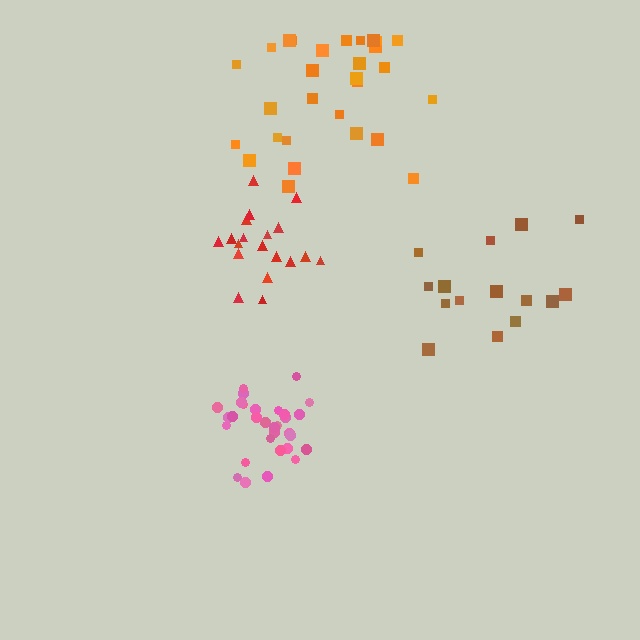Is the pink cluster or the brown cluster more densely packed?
Pink.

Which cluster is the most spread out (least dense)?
Brown.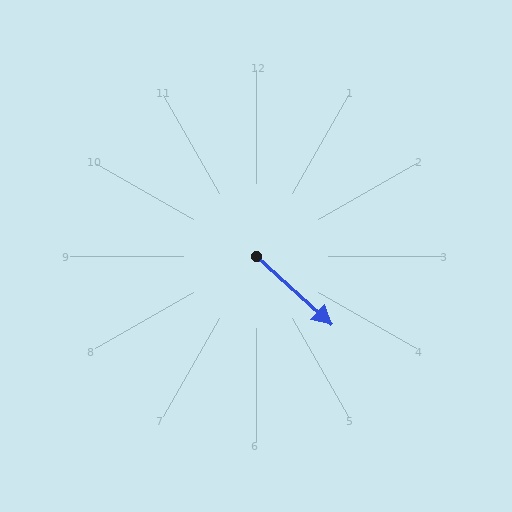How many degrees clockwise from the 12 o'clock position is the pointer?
Approximately 132 degrees.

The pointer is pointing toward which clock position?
Roughly 4 o'clock.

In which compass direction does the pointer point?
Southeast.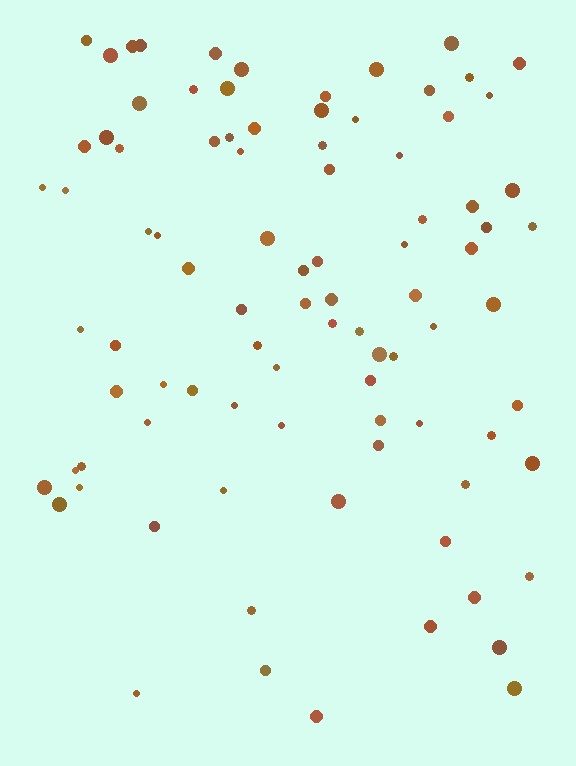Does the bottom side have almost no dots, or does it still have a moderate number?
Still a moderate number, just noticeably fewer than the top.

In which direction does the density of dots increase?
From bottom to top, with the top side densest.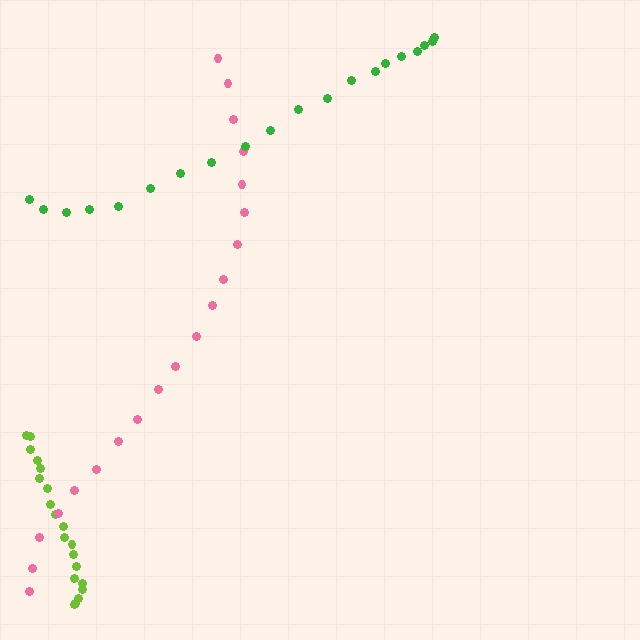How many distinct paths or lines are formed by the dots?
There are 3 distinct paths.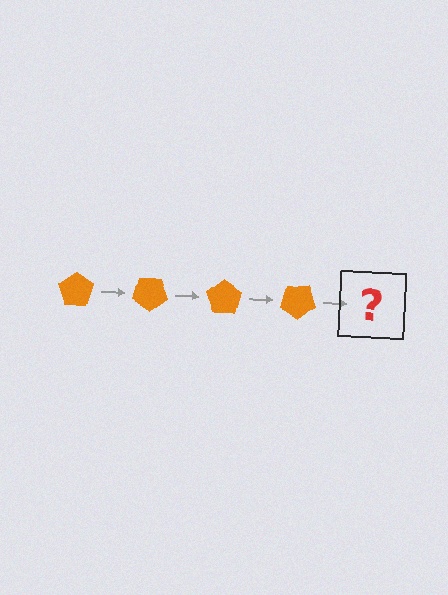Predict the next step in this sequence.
The next step is an orange pentagon rotated 140 degrees.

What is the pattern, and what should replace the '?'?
The pattern is that the pentagon rotates 35 degrees each step. The '?' should be an orange pentagon rotated 140 degrees.